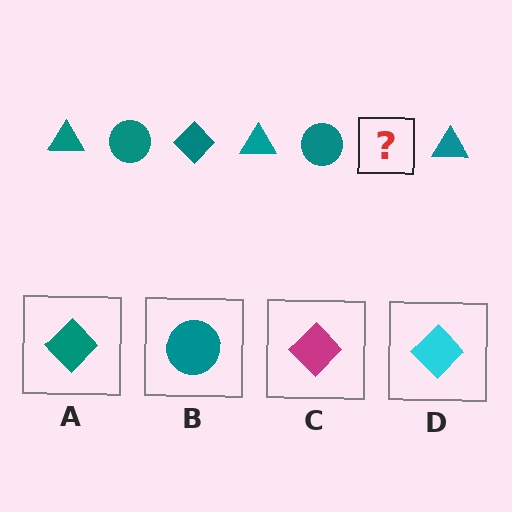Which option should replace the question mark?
Option A.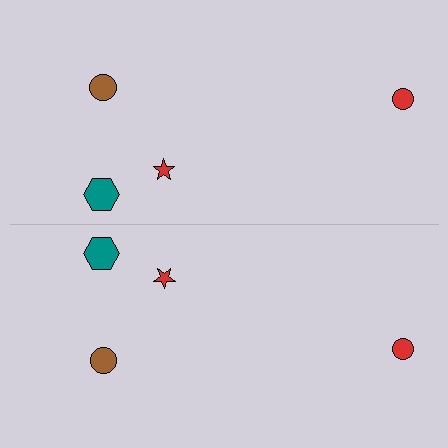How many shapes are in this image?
There are 8 shapes in this image.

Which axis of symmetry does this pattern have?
The pattern has a horizontal axis of symmetry running through the center of the image.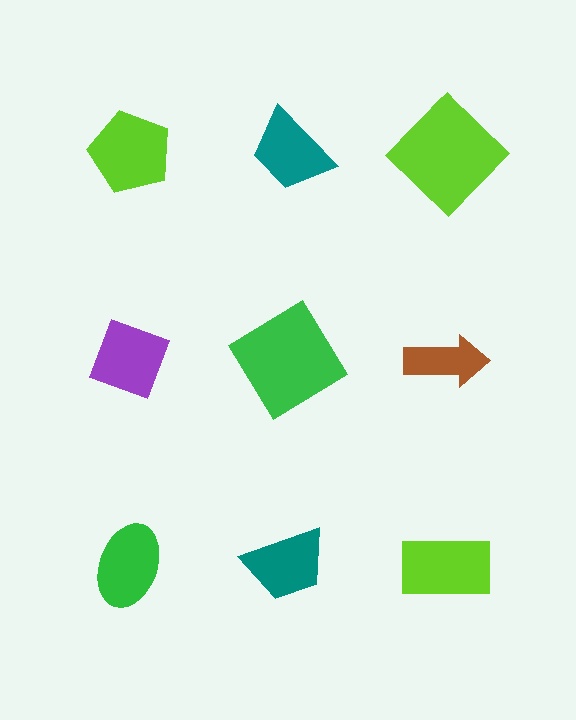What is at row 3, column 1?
A green ellipse.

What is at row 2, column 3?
A brown arrow.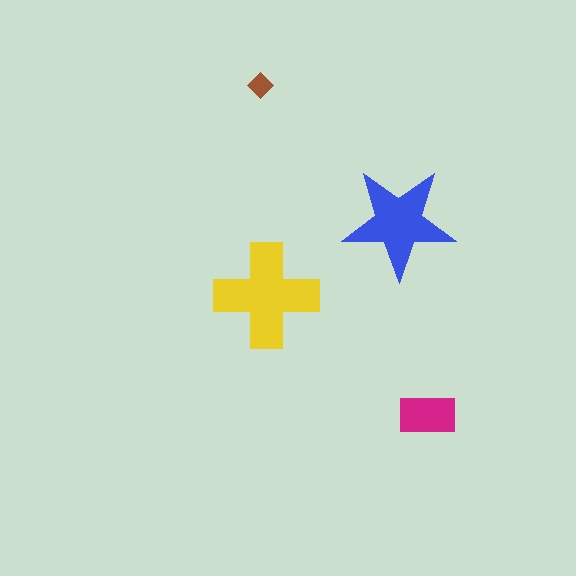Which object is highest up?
The brown diamond is topmost.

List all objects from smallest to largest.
The brown diamond, the magenta rectangle, the blue star, the yellow cross.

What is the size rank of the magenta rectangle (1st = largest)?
3rd.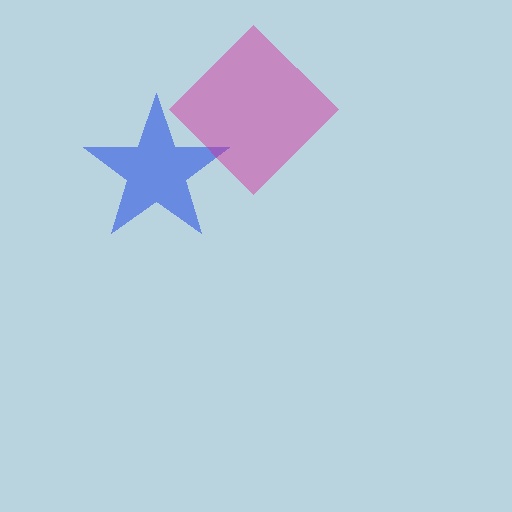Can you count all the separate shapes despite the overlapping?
Yes, there are 2 separate shapes.